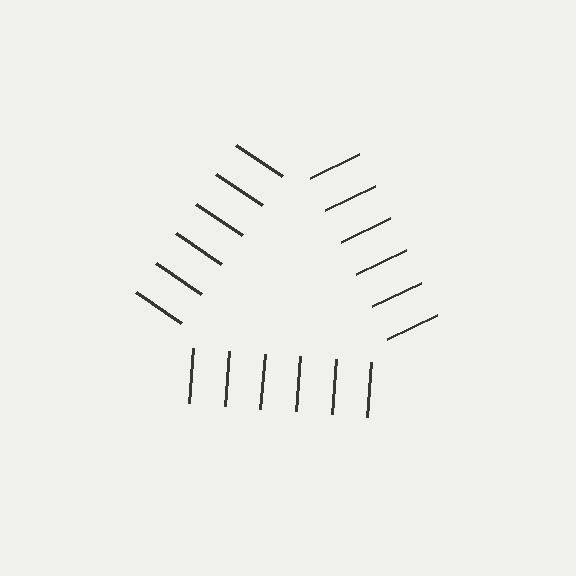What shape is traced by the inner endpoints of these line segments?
An illusory triangle — the line segments terminate on its edges but no continuous stroke is drawn.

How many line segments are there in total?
18 — 6 along each of the 3 edges.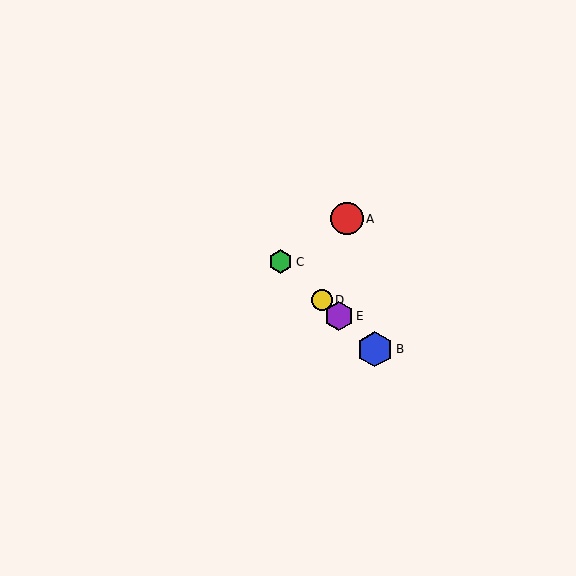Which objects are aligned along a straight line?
Objects B, C, D, E are aligned along a straight line.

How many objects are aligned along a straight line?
4 objects (B, C, D, E) are aligned along a straight line.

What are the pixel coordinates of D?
Object D is at (322, 300).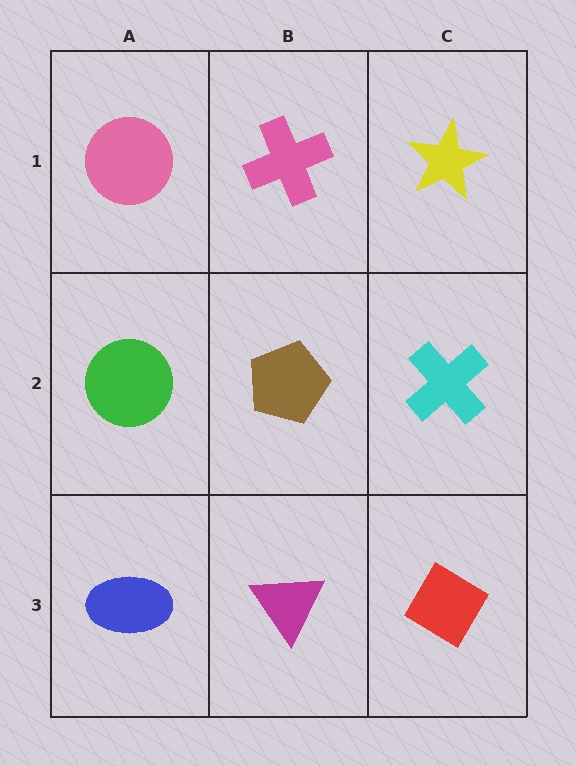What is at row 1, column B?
A pink cross.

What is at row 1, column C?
A yellow star.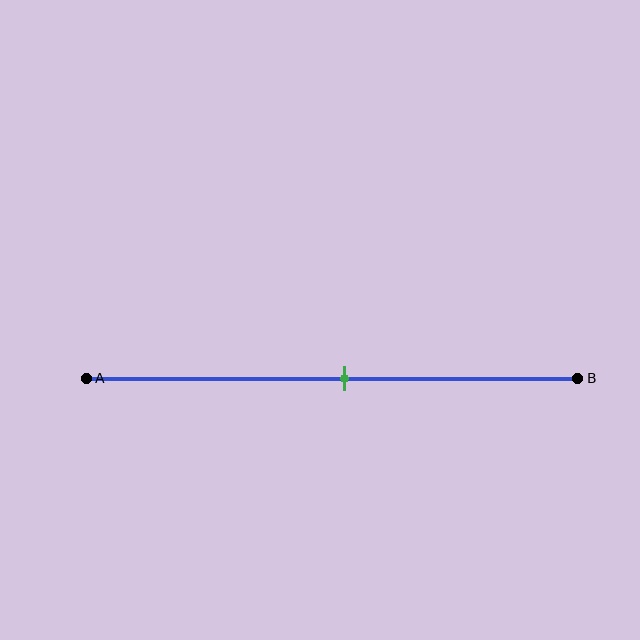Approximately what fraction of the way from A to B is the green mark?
The green mark is approximately 55% of the way from A to B.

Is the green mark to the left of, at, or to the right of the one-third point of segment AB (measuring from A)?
The green mark is to the right of the one-third point of segment AB.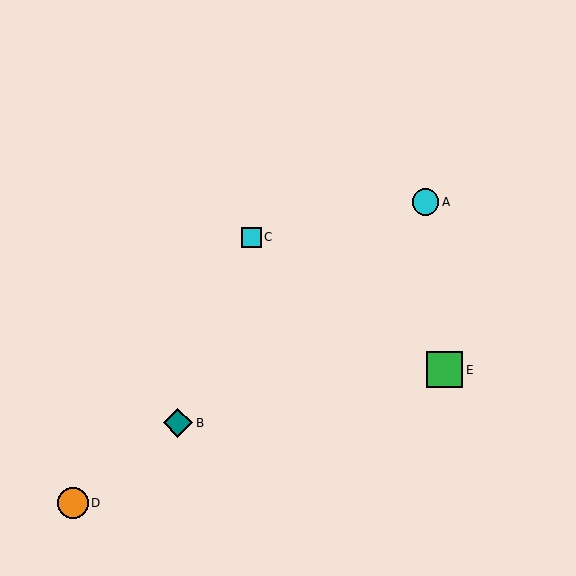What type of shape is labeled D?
Shape D is an orange circle.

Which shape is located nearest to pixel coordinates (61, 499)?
The orange circle (labeled D) at (73, 503) is nearest to that location.